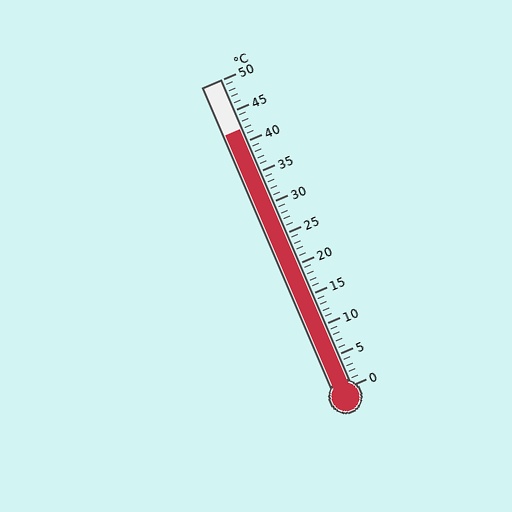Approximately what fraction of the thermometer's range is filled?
The thermometer is filled to approximately 85% of its range.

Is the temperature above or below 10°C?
The temperature is above 10°C.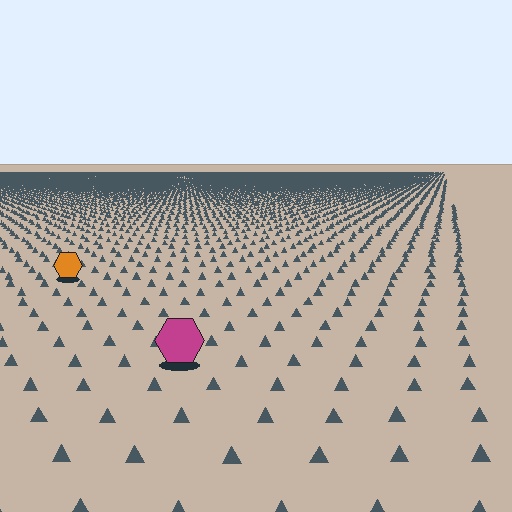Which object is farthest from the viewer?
The orange hexagon is farthest from the viewer. It appears smaller and the ground texture around it is denser.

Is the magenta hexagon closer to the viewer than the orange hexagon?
Yes. The magenta hexagon is closer — you can tell from the texture gradient: the ground texture is coarser near it.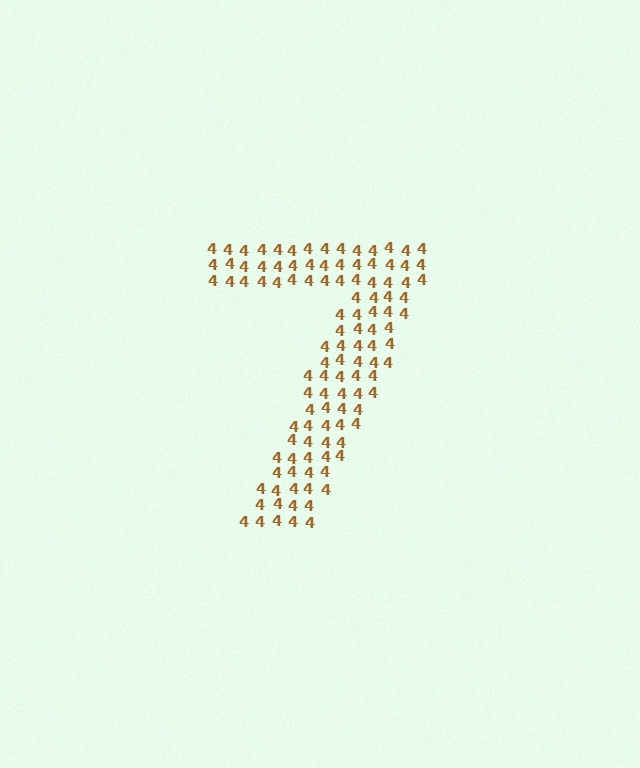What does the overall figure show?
The overall figure shows the digit 7.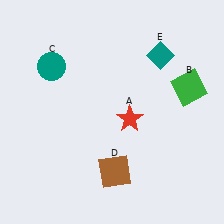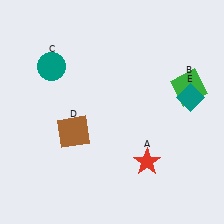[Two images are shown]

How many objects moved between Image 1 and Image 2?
3 objects moved between the two images.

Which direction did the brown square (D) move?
The brown square (D) moved left.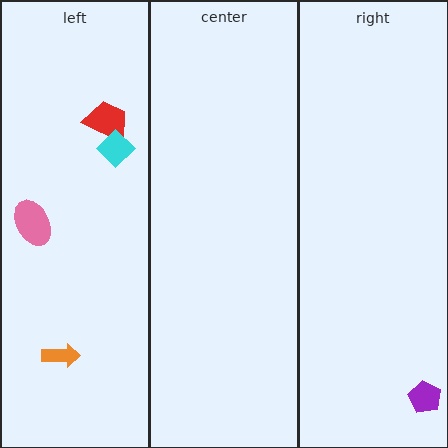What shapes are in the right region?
The purple pentagon.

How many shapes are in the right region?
1.